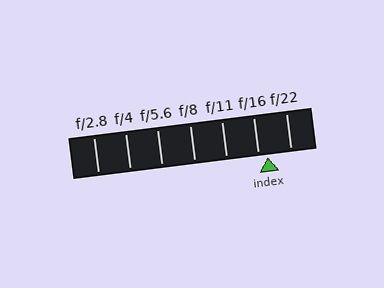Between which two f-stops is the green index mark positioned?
The index mark is between f/16 and f/22.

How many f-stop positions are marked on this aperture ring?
There are 7 f-stop positions marked.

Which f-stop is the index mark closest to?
The index mark is closest to f/16.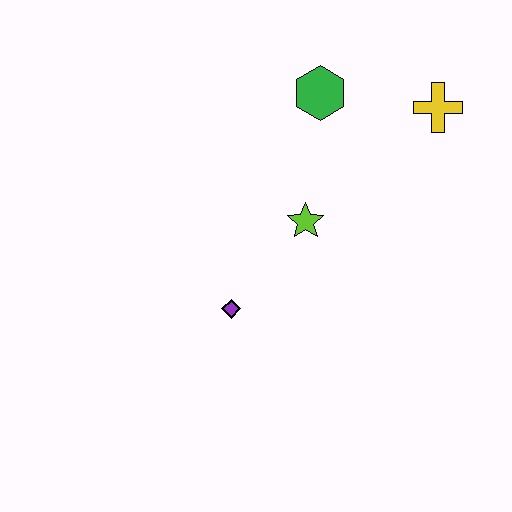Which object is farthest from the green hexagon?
The purple diamond is farthest from the green hexagon.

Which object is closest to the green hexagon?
The yellow cross is closest to the green hexagon.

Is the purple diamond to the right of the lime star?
No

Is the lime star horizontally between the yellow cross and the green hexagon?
No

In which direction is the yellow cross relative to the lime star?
The yellow cross is to the right of the lime star.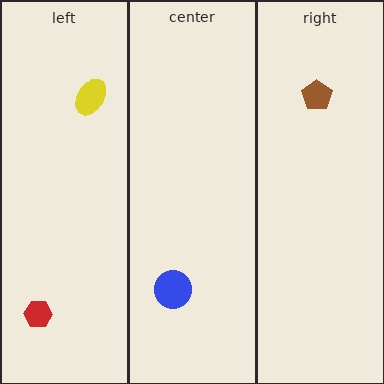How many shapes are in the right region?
1.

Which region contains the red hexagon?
The left region.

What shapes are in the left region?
The red hexagon, the yellow ellipse.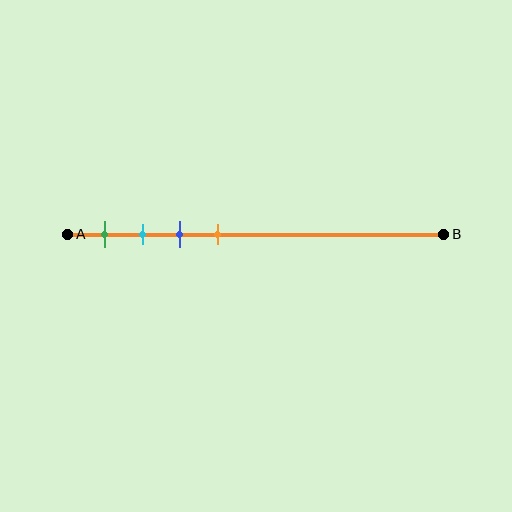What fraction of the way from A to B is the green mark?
The green mark is approximately 10% (0.1) of the way from A to B.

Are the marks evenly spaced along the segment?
Yes, the marks are approximately evenly spaced.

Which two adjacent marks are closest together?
The cyan and blue marks are the closest adjacent pair.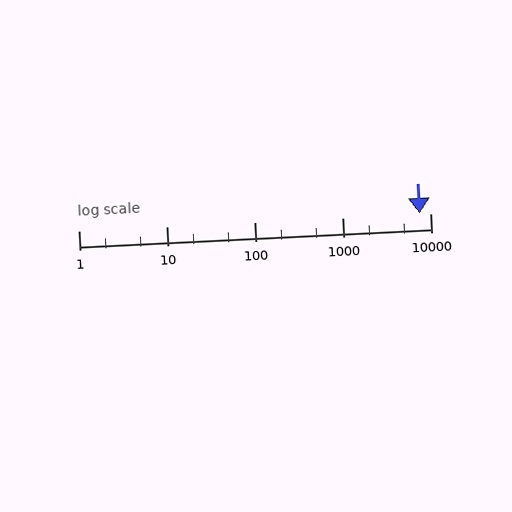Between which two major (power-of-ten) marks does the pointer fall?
The pointer is between 1000 and 10000.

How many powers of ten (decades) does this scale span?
The scale spans 4 decades, from 1 to 10000.